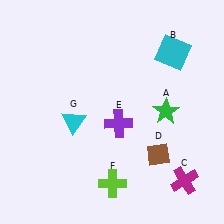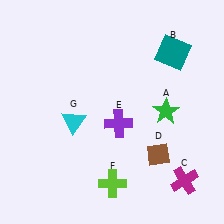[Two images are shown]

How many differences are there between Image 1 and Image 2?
There is 1 difference between the two images.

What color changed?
The square (B) changed from cyan in Image 1 to teal in Image 2.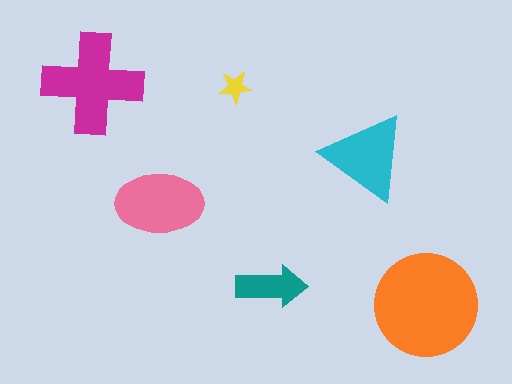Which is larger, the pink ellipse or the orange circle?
The orange circle.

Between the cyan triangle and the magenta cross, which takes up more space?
The magenta cross.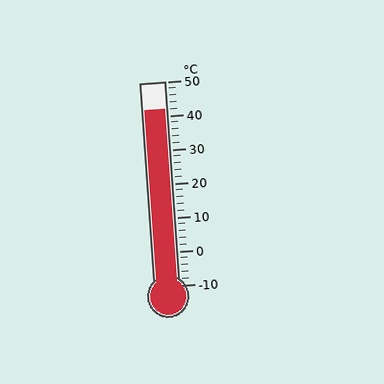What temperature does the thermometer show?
The thermometer shows approximately 42°C.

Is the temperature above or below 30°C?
The temperature is above 30°C.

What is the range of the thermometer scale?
The thermometer scale ranges from -10°C to 50°C.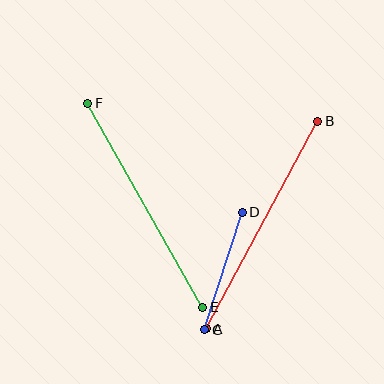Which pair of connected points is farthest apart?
Points A and B are farthest apart.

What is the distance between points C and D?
The distance is approximately 123 pixels.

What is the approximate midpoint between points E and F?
The midpoint is at approximately (145, 205) pixels.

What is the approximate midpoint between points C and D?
The midpoint is at approximately (223, 271) pixels.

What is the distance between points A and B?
The distance is approximately 235 pixels.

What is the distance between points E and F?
The distance is approximately 234 pixels.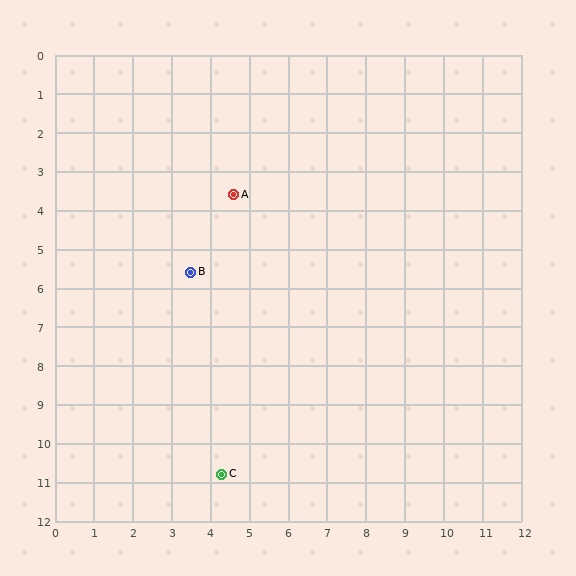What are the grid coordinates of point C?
Point C is at approximately (4.3, 10.8).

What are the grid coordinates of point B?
Point B is at approximately (3.5, 5.6).